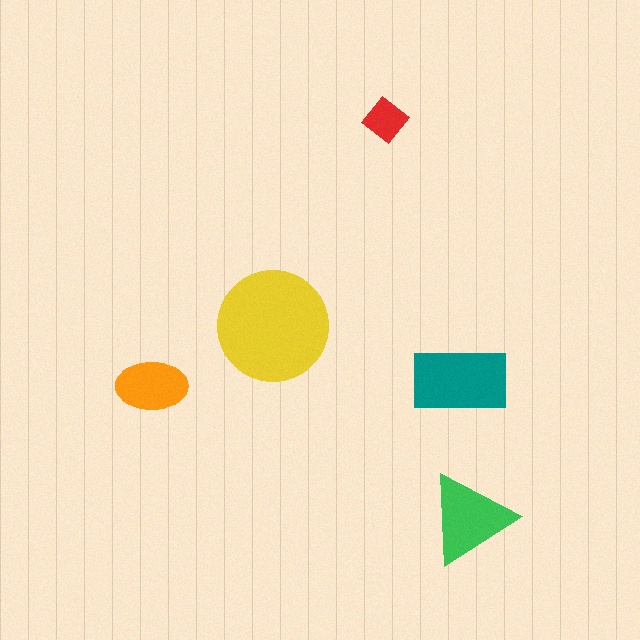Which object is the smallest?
The red diamond.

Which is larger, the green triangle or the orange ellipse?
The green triangle.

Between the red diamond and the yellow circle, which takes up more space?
The yellow circle.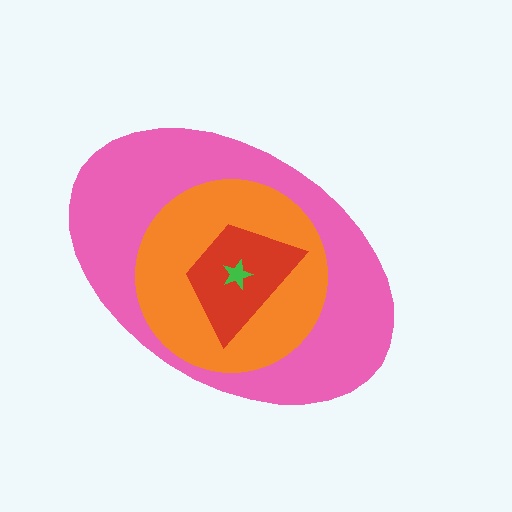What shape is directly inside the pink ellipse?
The orange circle.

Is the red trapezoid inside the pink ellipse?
Yes.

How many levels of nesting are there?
4.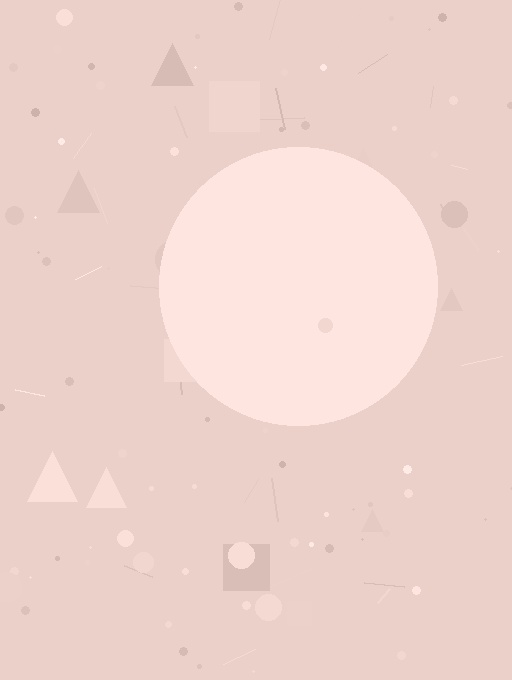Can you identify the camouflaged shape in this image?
The camouflaged shape is a circle.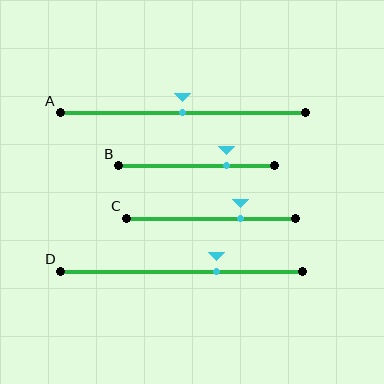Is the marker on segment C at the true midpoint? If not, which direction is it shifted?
No, the marker on segment C is shifted to the right by about 17% of the segment length.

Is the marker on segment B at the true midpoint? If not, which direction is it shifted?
No, the marker on segment B is shifted to the right by about 19% of the segment length.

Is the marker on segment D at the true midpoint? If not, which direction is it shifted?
No, the marker on segment D is shifted to the right by about 15% of the segment length.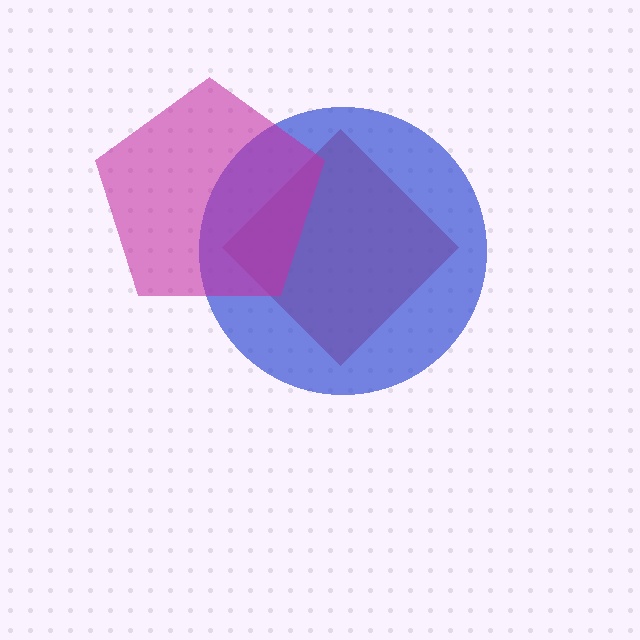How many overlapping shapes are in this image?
There are 3 overlapping shapes in the image.